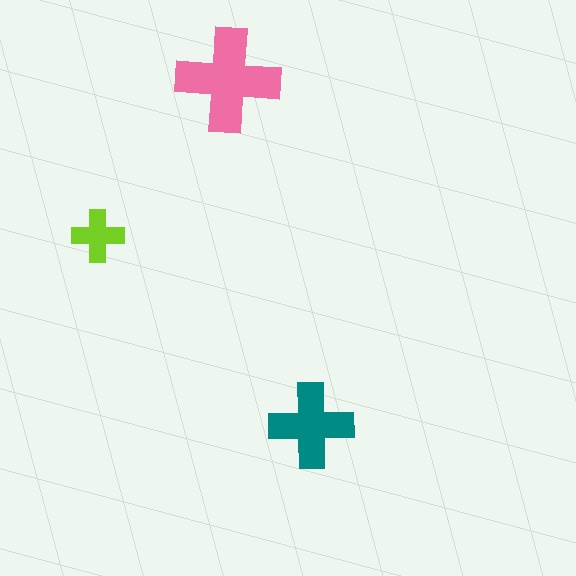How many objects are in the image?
There are 3 objects in the image.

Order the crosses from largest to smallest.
the pink one, the teal one, the lime one.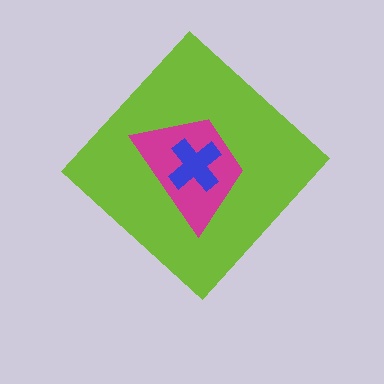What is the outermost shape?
The lime diamond.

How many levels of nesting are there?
3.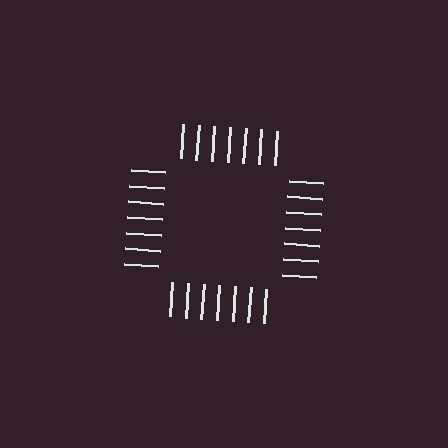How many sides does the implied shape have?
4 sides — the line-ends trace a square.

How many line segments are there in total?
28 — 7 along each of the 4 edges.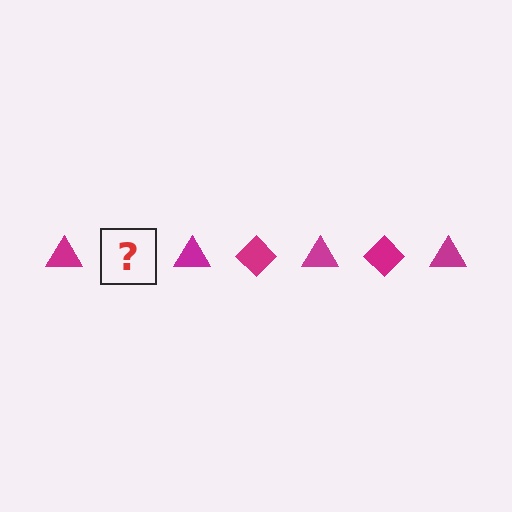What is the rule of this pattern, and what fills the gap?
The rule is that the pattern cycles through triangle, diamond shapes in magenta. The gap should be filled with a magenta diamond.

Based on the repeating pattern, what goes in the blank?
The blank should be a magenta diamond.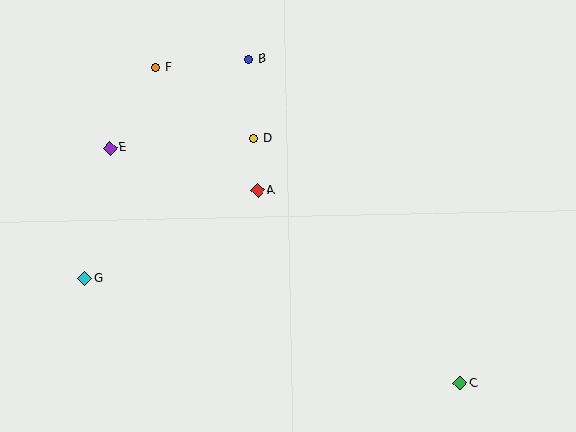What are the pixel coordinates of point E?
Point E is at (110, 148).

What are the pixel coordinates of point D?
Point D is at (254, 139).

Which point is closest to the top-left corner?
Point F is closest to the top-left corner.